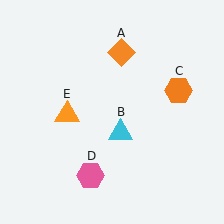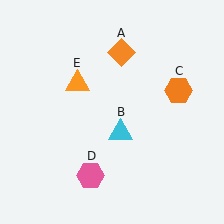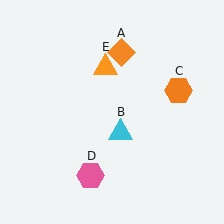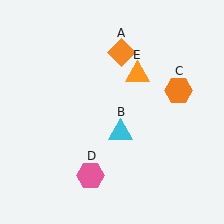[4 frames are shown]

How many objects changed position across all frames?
1 object changed position: orange triangle (object E).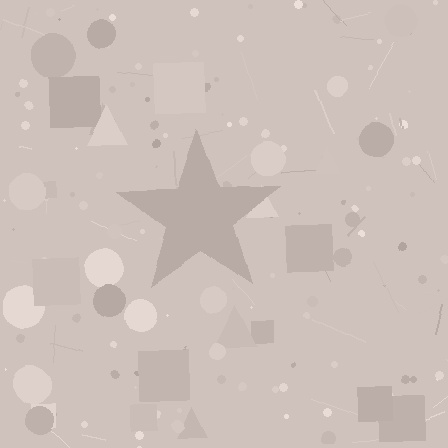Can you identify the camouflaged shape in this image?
The camouflaged shape is a star.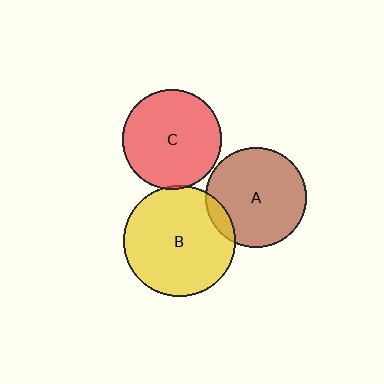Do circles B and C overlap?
Yes.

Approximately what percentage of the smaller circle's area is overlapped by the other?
Approximately 5%.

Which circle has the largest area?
Circle B (yellow).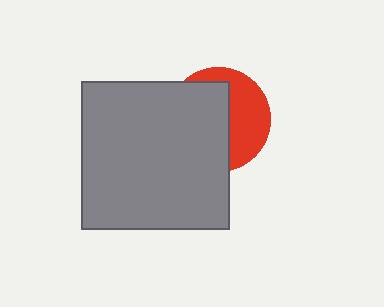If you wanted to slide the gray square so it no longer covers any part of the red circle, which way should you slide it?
Slide it left — that is the most direct way to separate the two shapes.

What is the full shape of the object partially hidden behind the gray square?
The partially hidden object is a red circle.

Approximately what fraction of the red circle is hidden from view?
Roughly 57% of the red circle is hidden behind the gray square.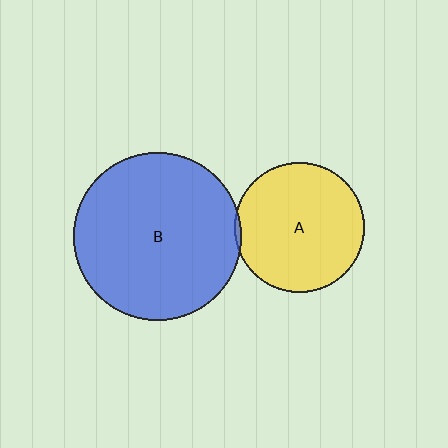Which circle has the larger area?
Circle B (blue).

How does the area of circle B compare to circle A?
Approximately 1.7 times.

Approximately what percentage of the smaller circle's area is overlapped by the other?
Approximately 5%.